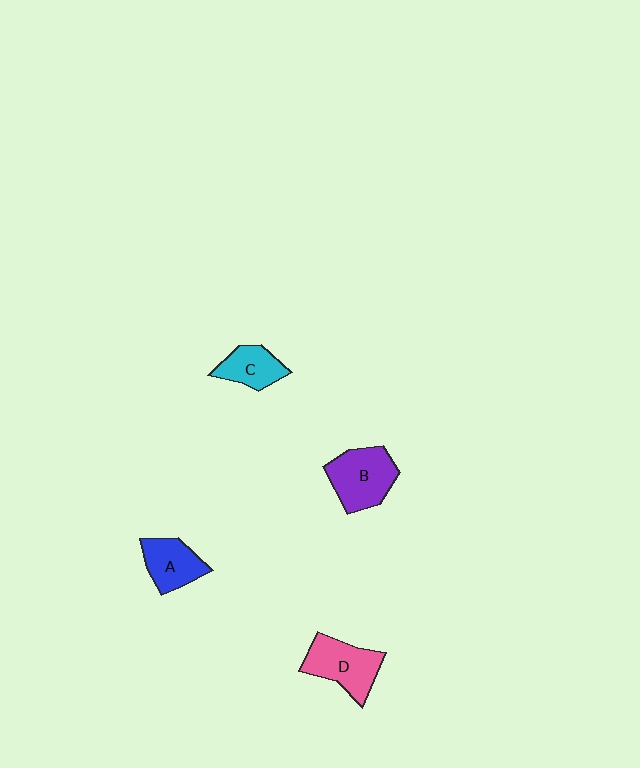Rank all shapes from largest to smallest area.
From largest to smallest: B (purple), D (pink), A (blue), C (cyan).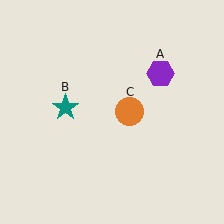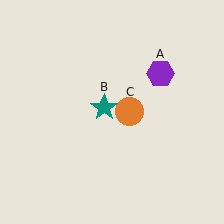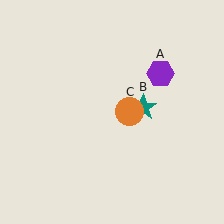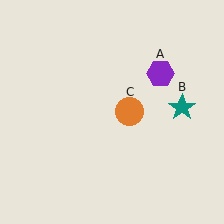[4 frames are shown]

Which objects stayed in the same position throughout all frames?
Purple hexagon (object A) and orange circle (object C) remained stationary.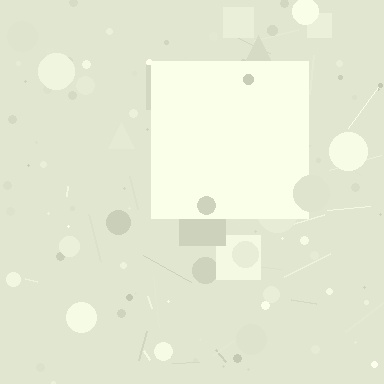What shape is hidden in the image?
A square is hidden in the image.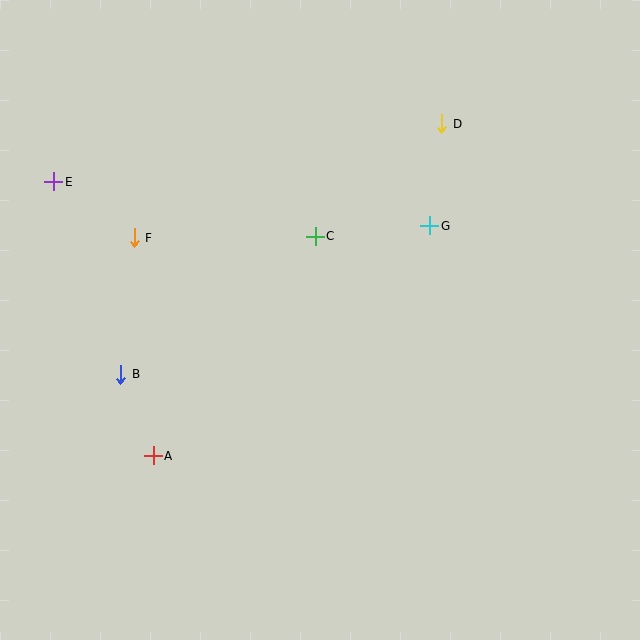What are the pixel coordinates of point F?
Point F is at (134, 238).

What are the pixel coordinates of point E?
Point E is at (54, 182).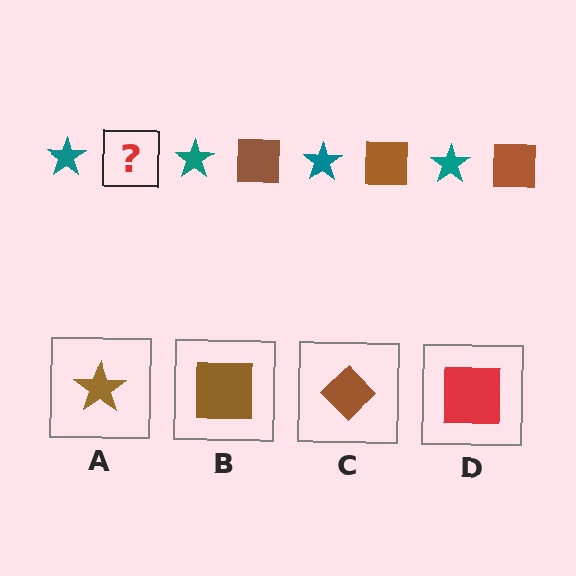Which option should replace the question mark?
Option B.